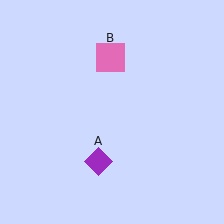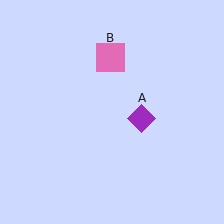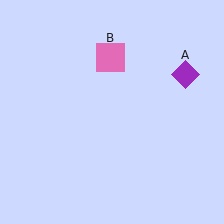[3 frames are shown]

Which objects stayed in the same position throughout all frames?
Pink square (object B) remained stationary.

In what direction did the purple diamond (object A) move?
The purple diamond (object A) moved up and to the right.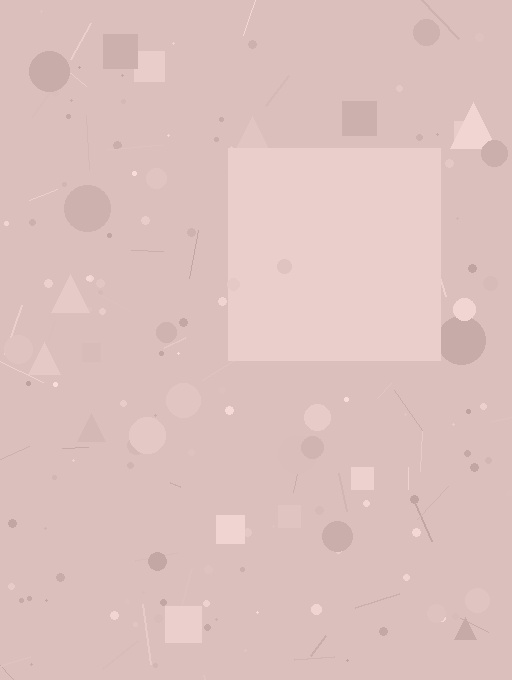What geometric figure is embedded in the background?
A square is embedded in the background.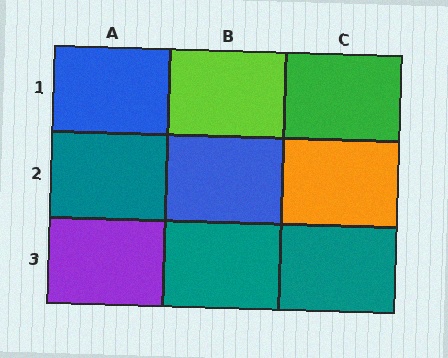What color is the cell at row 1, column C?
Green.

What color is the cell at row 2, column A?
Teal.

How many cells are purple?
1 cell is purple.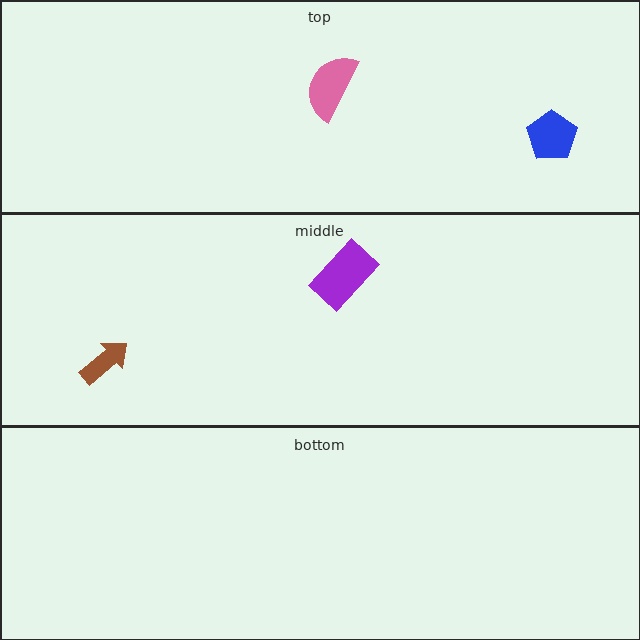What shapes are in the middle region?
The brown arrow, the purple rectangle.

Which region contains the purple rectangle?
The middle region.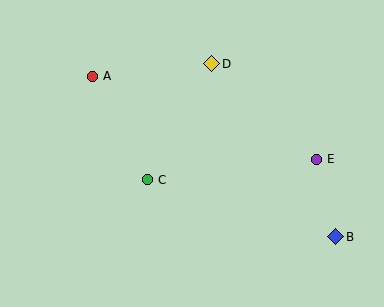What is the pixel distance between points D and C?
The distance between D and C is 133 pixels.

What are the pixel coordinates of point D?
Point D is at (212, 64).